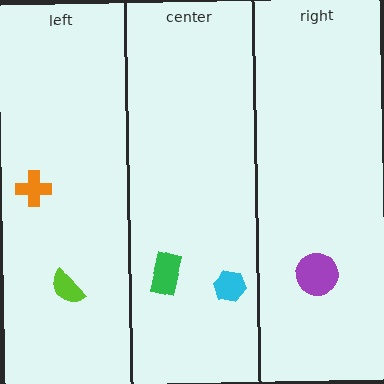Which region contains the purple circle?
The right region.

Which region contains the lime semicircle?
The left region.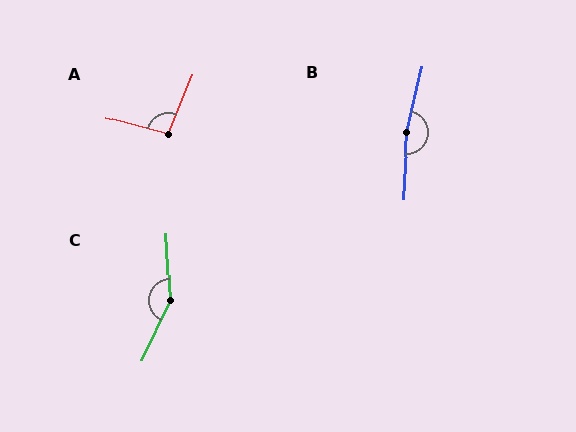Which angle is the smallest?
A, at approximately 97 degrees.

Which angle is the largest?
B, at approximately 169 degrees.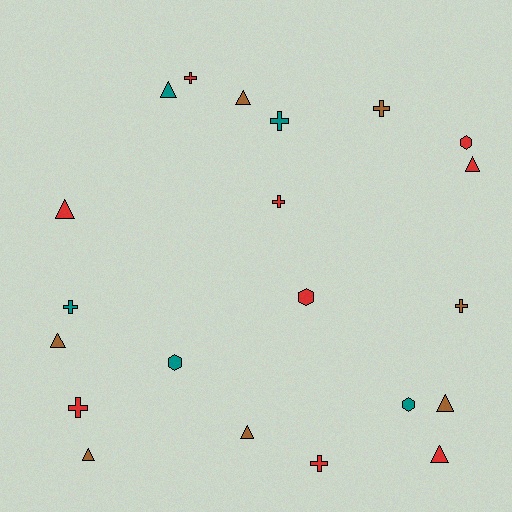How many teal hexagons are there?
There are 2 teal hexagons.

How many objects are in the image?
There are 21 objects.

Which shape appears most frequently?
Triangle, with 9 objects.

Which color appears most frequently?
Red, with 9 objects.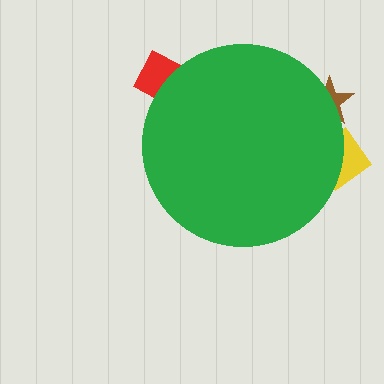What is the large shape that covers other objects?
A green circle.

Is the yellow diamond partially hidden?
Yes, the yellow diamond is partially hidden behind the green circle.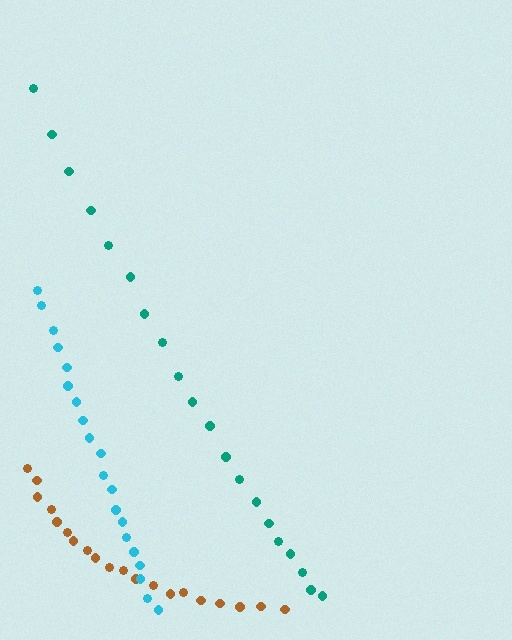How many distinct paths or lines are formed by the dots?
There are 3 distinct paths.